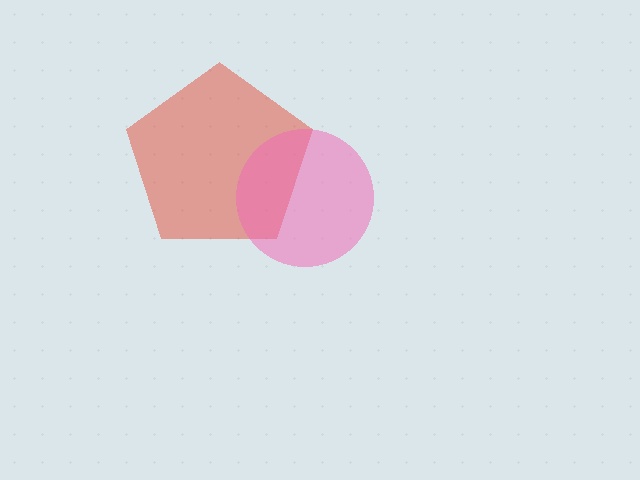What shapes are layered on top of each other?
The layered shapes are: a red pentagon, a pink circle.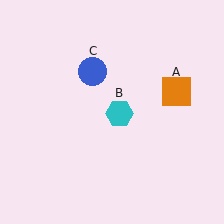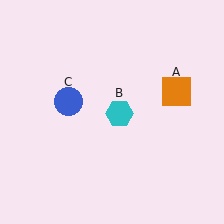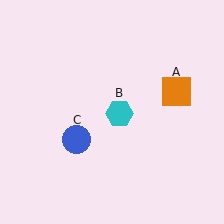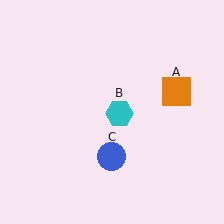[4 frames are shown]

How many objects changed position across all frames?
1 object changed position: blue circle (object C).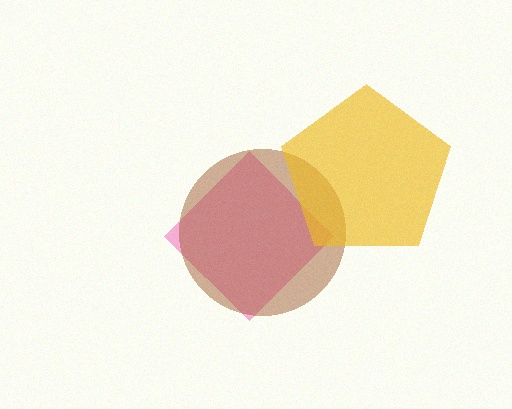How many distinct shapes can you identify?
There are 3 distinct shapes: a pink diamond, a brown circle, a yellow pentagon.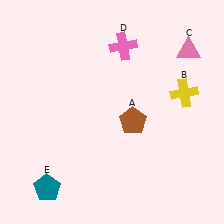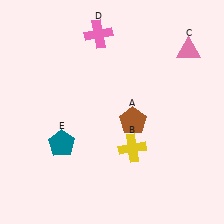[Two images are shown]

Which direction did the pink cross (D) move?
The pink cross (D) moved left.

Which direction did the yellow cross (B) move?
The yellow cross (B) moved down.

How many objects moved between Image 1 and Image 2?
3 objects moved between the two images.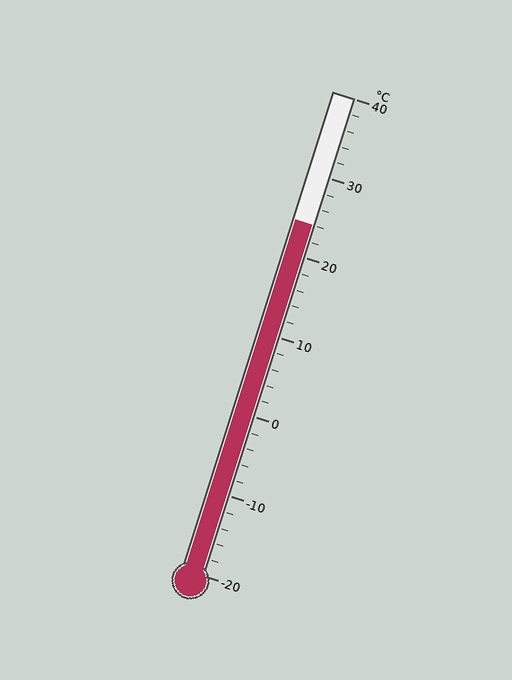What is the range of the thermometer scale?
The thermometer scale ranges from -20°C to 40°C.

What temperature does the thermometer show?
The thermometer shows approximately 24°C.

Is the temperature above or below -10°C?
The temperature is above -10°C.